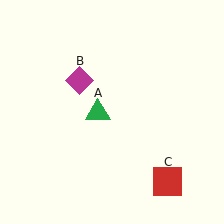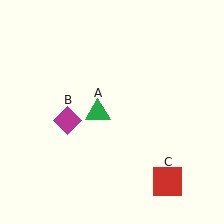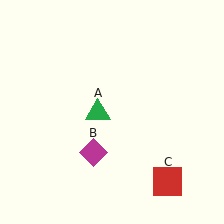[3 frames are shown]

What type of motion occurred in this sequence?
The magenta diamond (object B) rotated counterclockwise around the center of the scene.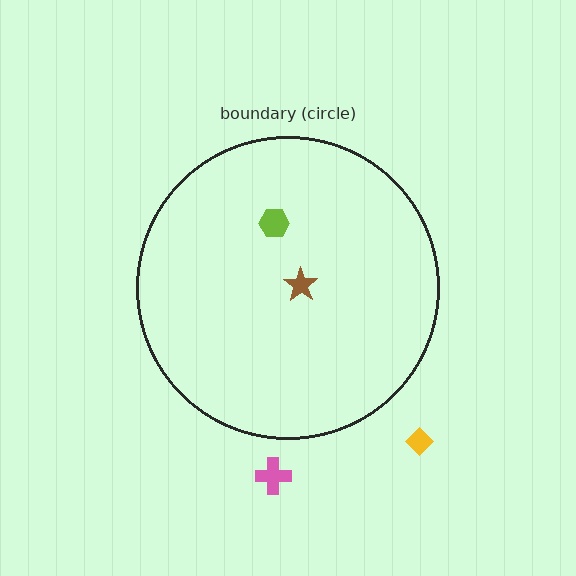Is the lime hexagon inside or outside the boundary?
Inside.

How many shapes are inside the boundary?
2 inside, 2 outside.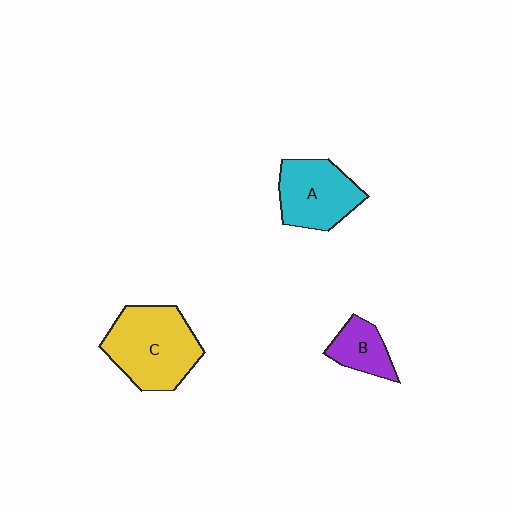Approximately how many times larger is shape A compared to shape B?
Approximately 1.7 times.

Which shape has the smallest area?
Shape B (purple).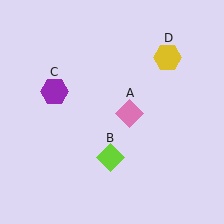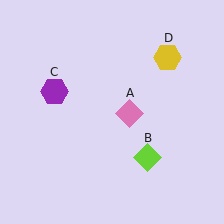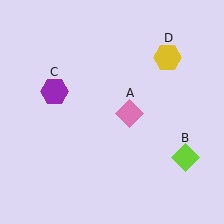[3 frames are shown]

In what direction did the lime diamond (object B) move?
The lime diamond (object B) moved right.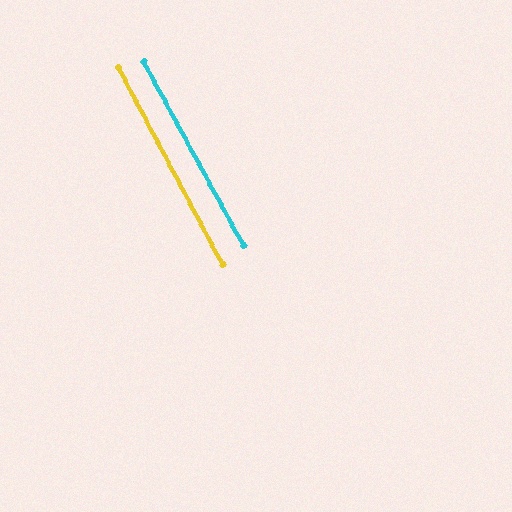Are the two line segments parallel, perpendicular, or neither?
Parallel — their directions differ by only 0.5°.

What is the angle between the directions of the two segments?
Approximately 0 degrees.